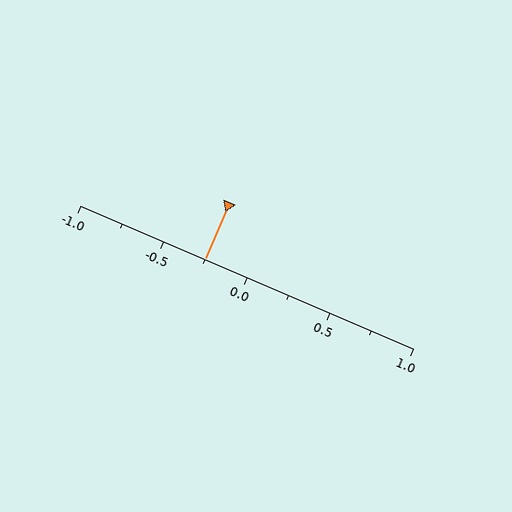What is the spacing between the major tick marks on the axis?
The major ticks are spaced 0.5 apart.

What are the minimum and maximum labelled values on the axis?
The axis runs from -1.0 to 1.0.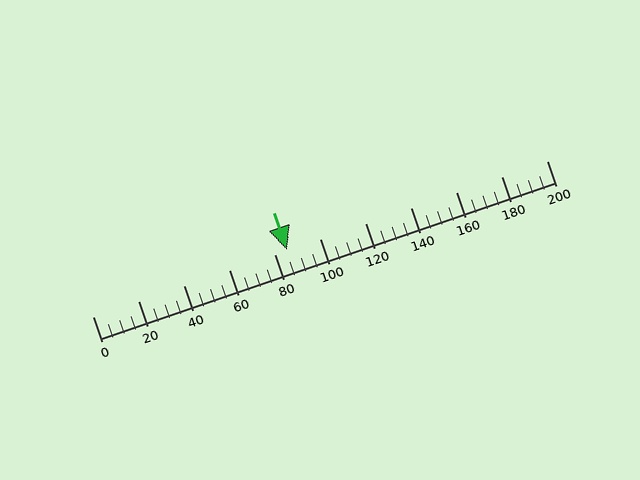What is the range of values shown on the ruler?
The ruler shows values from 0 to 200.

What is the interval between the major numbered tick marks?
The major tick marks are spaced 20 units apart.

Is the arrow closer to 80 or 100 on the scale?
The arrow is closer to 80.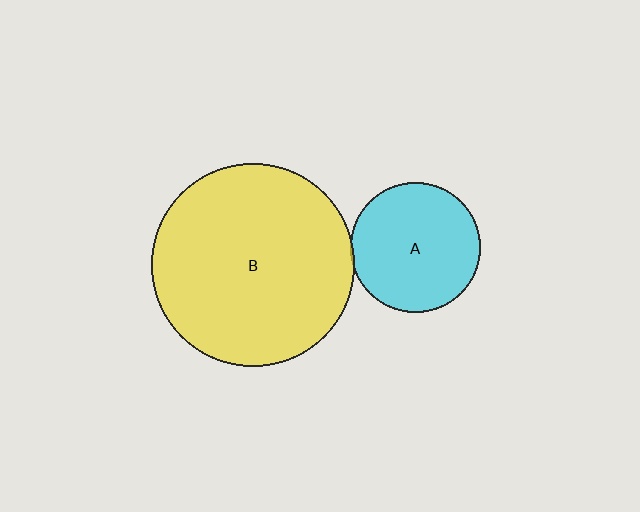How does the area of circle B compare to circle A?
Approximately 2.4 times.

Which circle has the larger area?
Circle B (yellow).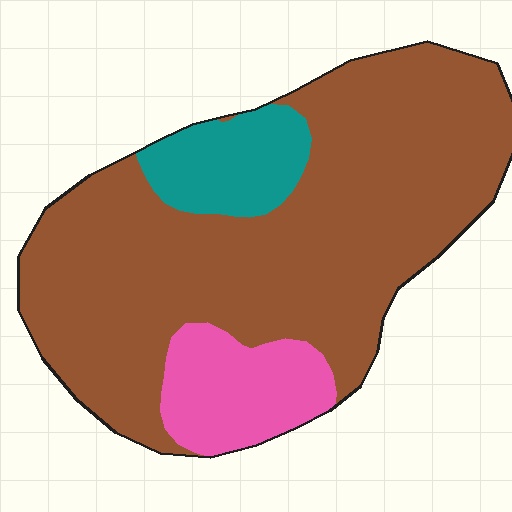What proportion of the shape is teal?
Teal takes up less than a sixth of the shape.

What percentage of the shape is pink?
Pink takes up about one eighth (1/8) of the shape.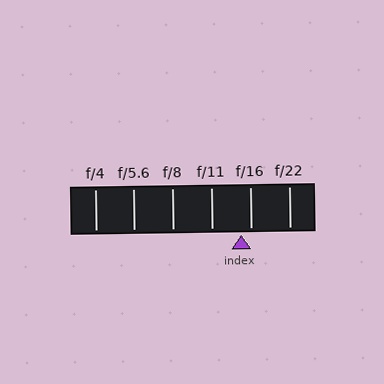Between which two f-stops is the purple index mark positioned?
The index mark is between f/11 and f/16.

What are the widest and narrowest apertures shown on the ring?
The widest aperture shown is f/4 and the narrowest is f/22.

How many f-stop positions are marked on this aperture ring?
There are 6 f-stop positions marked.